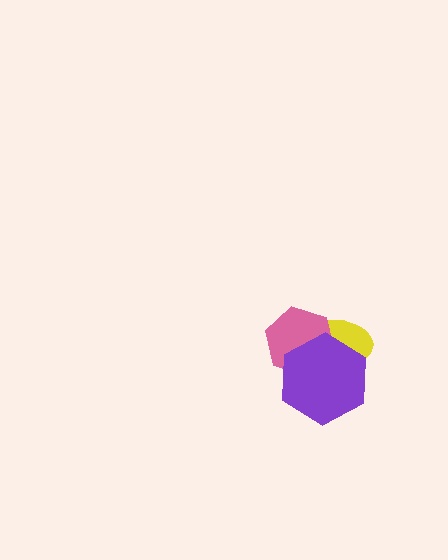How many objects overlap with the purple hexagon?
2 objects overlap with the purple hexagon.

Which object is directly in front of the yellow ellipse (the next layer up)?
The pink hexagon is directly in front of the yellow ellipse.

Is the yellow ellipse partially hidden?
Yes, it is partially covered by another shape.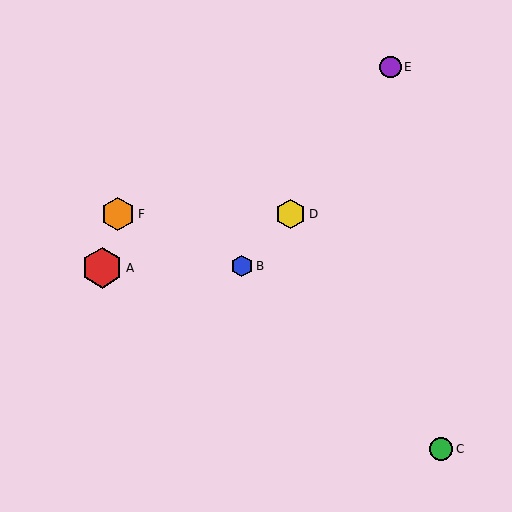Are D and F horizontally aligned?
Yes, both are at y≈214.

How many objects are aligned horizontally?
2 objects (D, F) are aligned horizontally.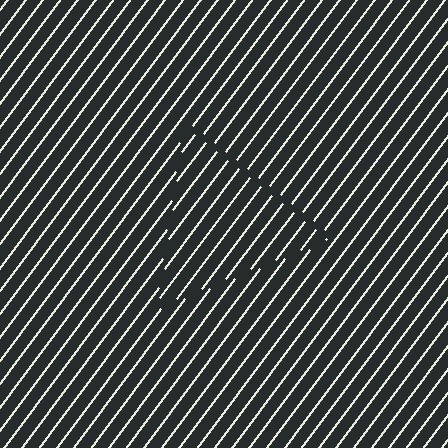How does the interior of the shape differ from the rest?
The interior of the shape contains the same grating, shifted by half a period — the contour is defined by the phase discontinuity where line-ends from the inner and outer gratings abut.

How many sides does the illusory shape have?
3 sides — the line-ends trace a triangle.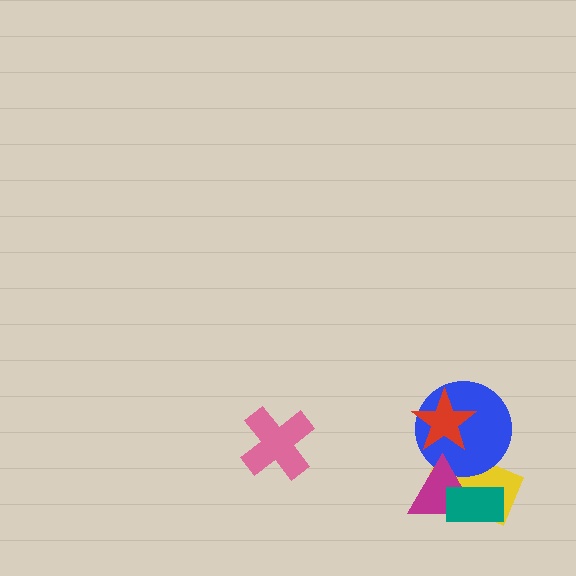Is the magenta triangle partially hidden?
Yes, it is partially covered by another shape.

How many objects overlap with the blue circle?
3 objects overlap with the blue circle.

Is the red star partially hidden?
No, no other shape covers it.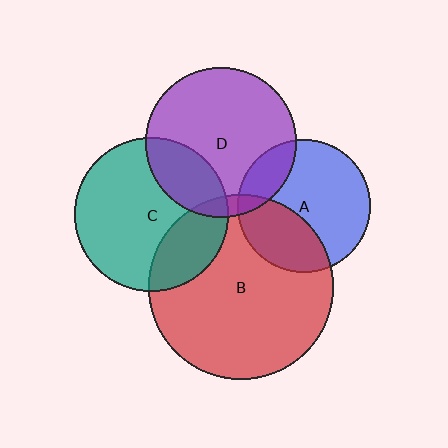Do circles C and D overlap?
Yes.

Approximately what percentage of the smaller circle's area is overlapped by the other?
Approximately 25%.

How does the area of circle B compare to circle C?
Approximately 1.4 times.